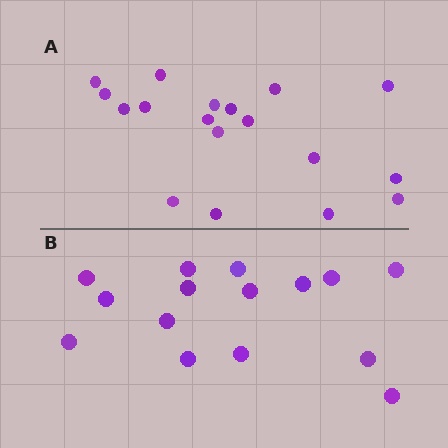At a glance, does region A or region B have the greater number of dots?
Region A (the top region) has more dots.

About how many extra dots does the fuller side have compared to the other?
Region A has just a few more — roughly 2 or 3 more dots than region B.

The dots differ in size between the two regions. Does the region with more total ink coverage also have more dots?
No. Region B has more total ink coverage because its dots are larger, but region A actually contains more individual dots. Total area can be misleading — the number of items is what matters here.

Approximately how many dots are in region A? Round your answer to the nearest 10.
About 20 dots. (The exact count is 18, which rounds to 20.)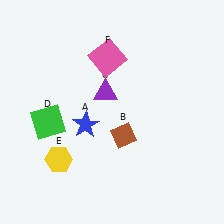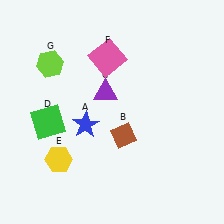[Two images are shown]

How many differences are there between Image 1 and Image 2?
There is 1 difference between the two images.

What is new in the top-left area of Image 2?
A lime hexagon (G) was added in the top-left area of Image 2.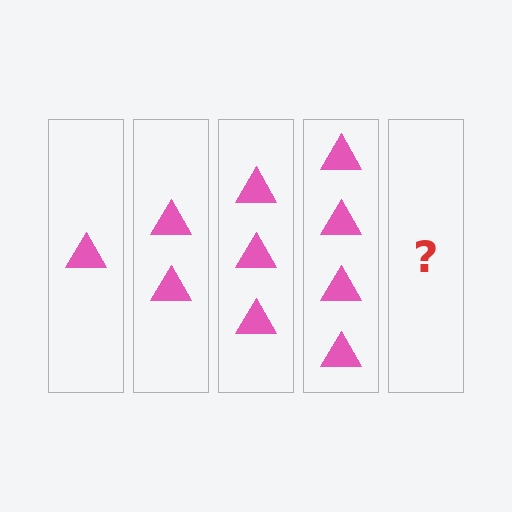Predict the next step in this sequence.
The next step is 5 triangles.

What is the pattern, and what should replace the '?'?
The pattern is that each step adds one more triangle. The '?' should be 5 triangles.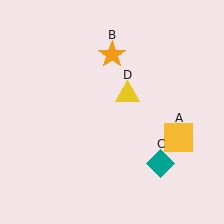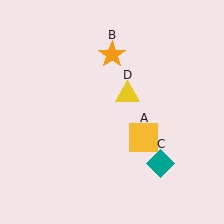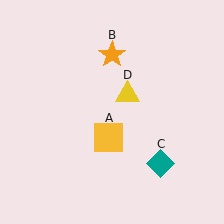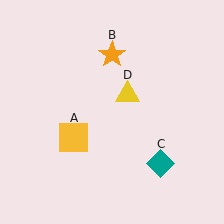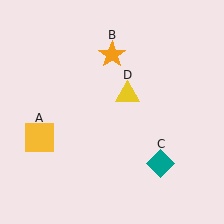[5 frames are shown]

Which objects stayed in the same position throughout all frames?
Orange star (object B) and teal diamond (object C) and yellow triangle (object D) remained stationary.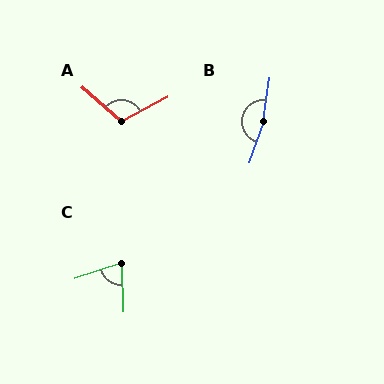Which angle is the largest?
B, at approximately 169 degrees.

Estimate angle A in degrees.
Approximately 110 degrees.